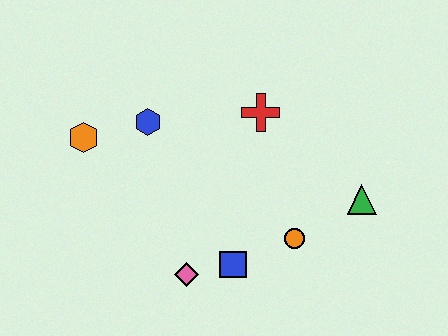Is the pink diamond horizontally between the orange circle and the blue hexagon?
Yes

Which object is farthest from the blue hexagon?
The green triangle is farthest from the blue hexagon.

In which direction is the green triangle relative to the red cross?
The green triangle is to the right of the red cross.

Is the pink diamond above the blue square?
No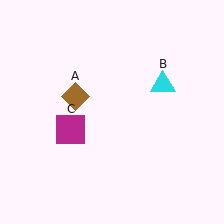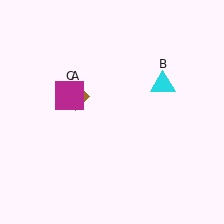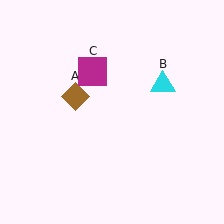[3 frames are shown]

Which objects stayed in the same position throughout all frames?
Brown diamond (object A) and cyan triangle (object B) remained stationary.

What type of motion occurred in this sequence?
The magenta square (object C) rotated clockwise around the center of the scene.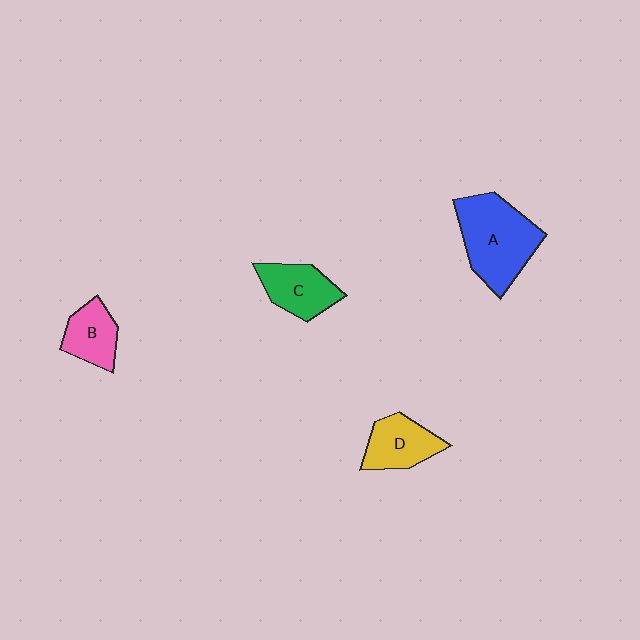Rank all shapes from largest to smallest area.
From largest to smallest: A (blue), C (green), D (yellow), B (pink).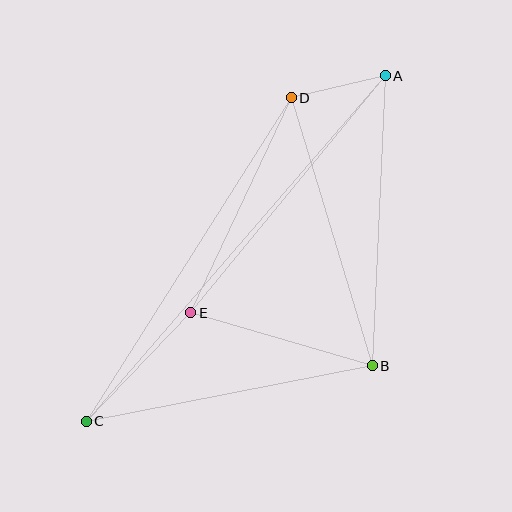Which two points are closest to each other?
Points A and D are closest to each other.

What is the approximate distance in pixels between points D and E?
The distance between D and E is approximately 237 pixels.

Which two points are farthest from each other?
Points A and C are farthest from each other.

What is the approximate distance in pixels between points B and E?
The distance between B and E is approximately 190 pixels.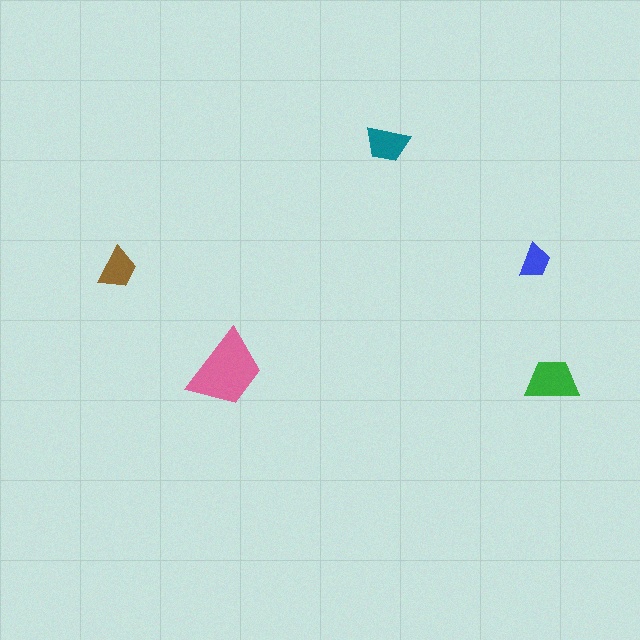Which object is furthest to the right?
The green trapezoid is rightmost.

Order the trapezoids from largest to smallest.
the pink one, the green one, the teal one, the brown one, the blue one.